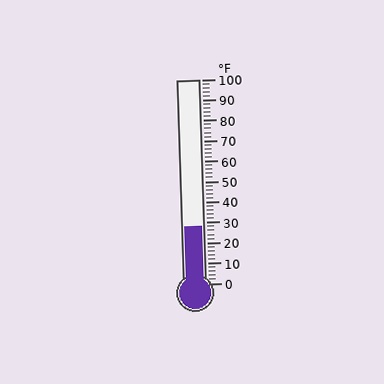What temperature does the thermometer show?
The thermometer shows approximately 28°F.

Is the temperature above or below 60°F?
The temperature is below 60°F.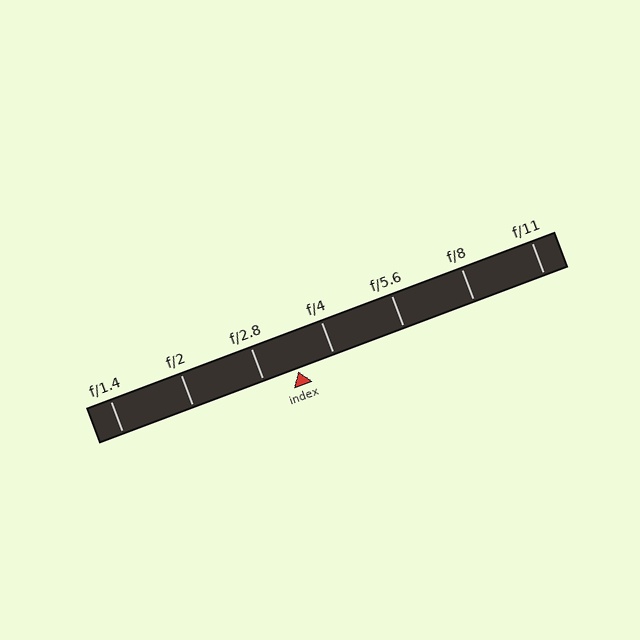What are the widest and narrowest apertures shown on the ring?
The widest aperture shown is f/1.4 and the narrowest is f/11.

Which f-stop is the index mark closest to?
The index mark is closest to f/2.8.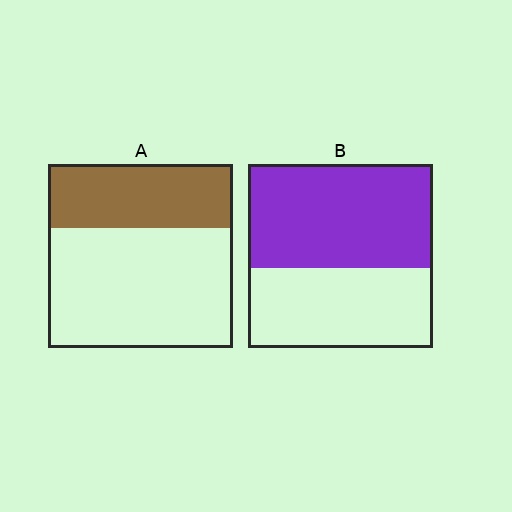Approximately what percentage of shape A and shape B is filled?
A is approximately 35% and B is approximately 55%.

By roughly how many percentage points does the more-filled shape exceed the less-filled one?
By roughly 20 percentage points (B over A).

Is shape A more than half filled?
No.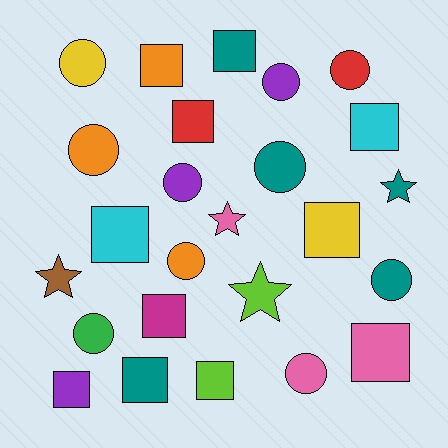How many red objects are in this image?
There are 2 red objects.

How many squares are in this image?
There are 11 squares.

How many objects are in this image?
There are 25 objects.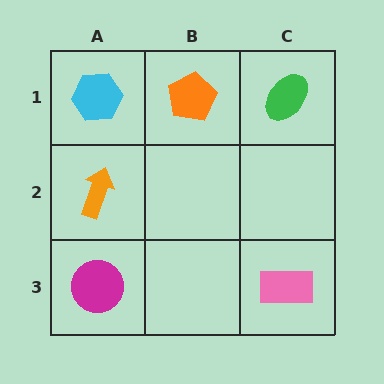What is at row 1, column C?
A green ellipse.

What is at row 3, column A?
A magenta circle.